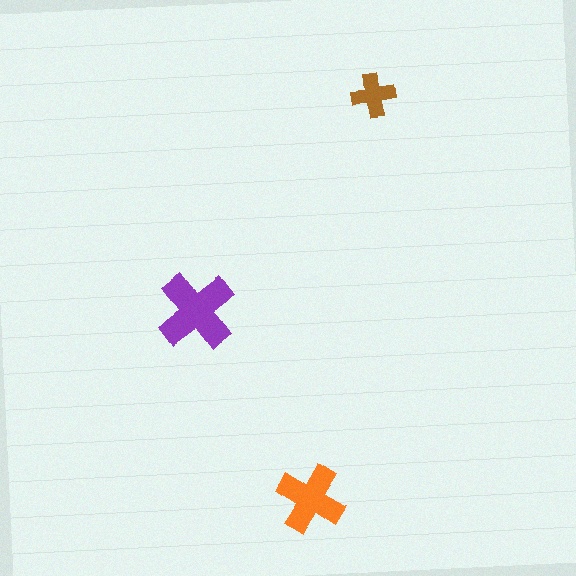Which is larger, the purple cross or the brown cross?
The purple one.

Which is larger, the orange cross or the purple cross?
The purple one.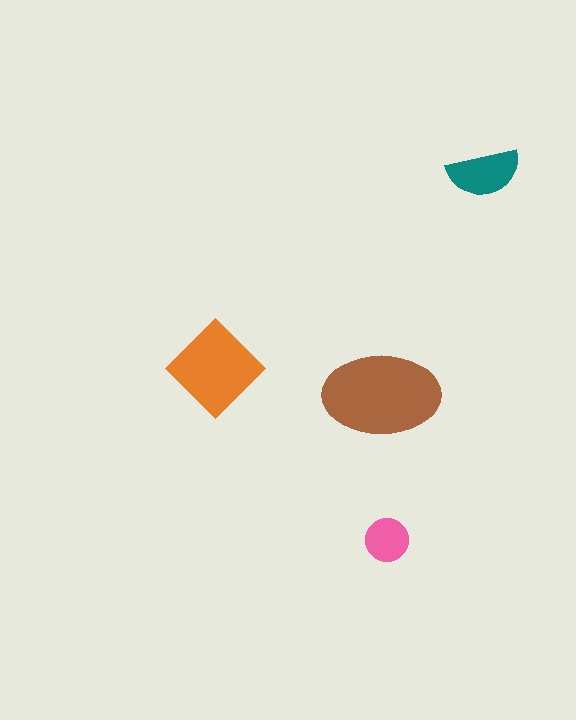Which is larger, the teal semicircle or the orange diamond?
The orange diamond.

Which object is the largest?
The brown ellipse.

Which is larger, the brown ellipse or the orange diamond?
The brown ellipse.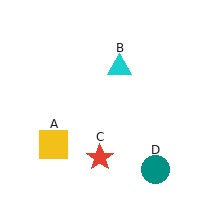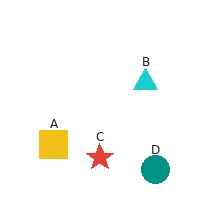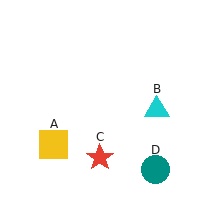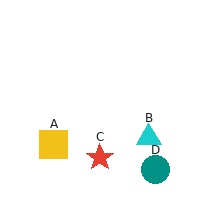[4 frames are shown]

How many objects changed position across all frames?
1 object changed position: cyan triangle (object B).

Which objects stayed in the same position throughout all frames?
Yellow square (object A) and red star (object C) and teal circle (object D) remained stationary.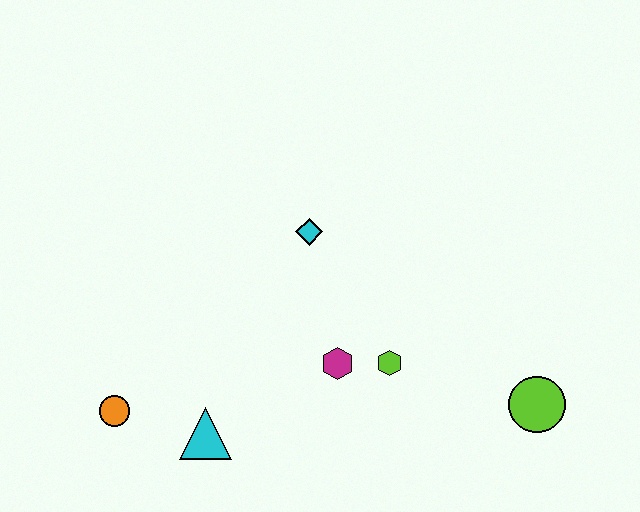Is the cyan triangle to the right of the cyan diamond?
No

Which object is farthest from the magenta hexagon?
The orange circle is farthest from the magenta hexagon.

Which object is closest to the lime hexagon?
The magenta hexagon is closest to the lime hexagon.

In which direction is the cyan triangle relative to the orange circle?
The cyan triangle is to the right of the orange circle.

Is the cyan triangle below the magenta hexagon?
Yes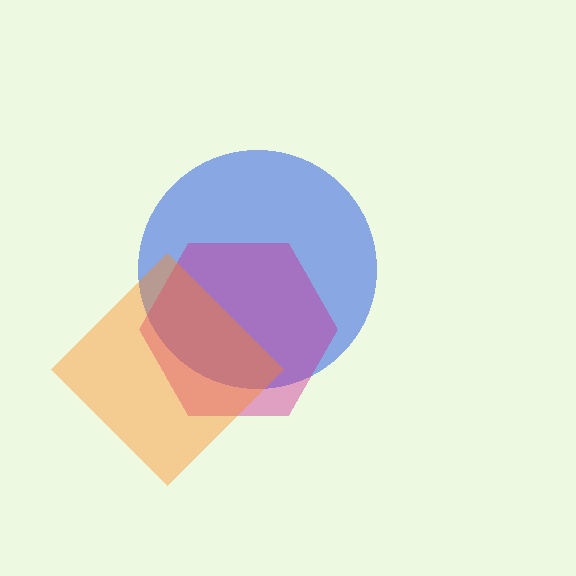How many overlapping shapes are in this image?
There are 3 overlapping shapes in the image.